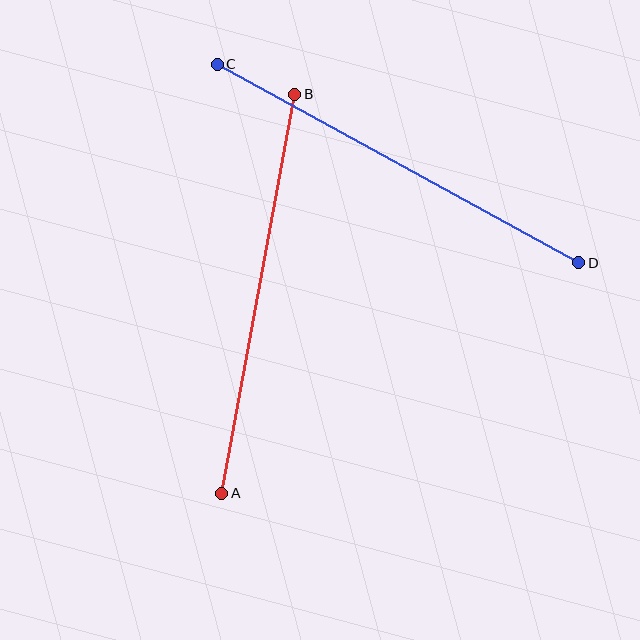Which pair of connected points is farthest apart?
Points C and D are farthest apart.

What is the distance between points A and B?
The distance is approximately 405 pixels.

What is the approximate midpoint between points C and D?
The midpoint is at approximately (398, 163) pixels.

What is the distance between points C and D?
The distance is approximately 412 pixels.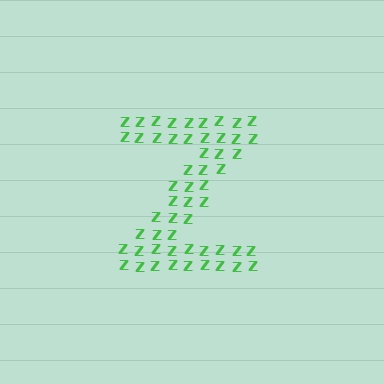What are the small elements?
The small elements are letter Z's.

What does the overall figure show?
The overall figure shows the letter Z.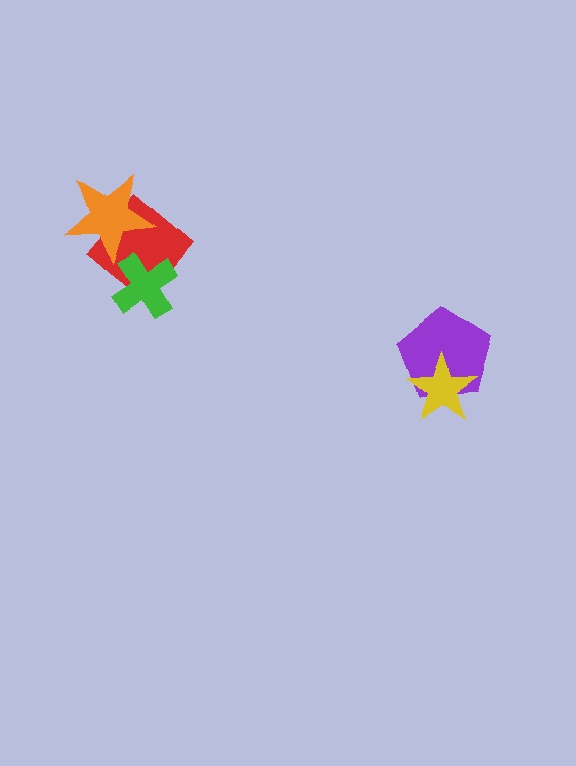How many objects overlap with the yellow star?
1 object overlaps with the yellow star.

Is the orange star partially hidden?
No, no other shape covers it.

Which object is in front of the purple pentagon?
The yellow star is in front of the purple pentagon.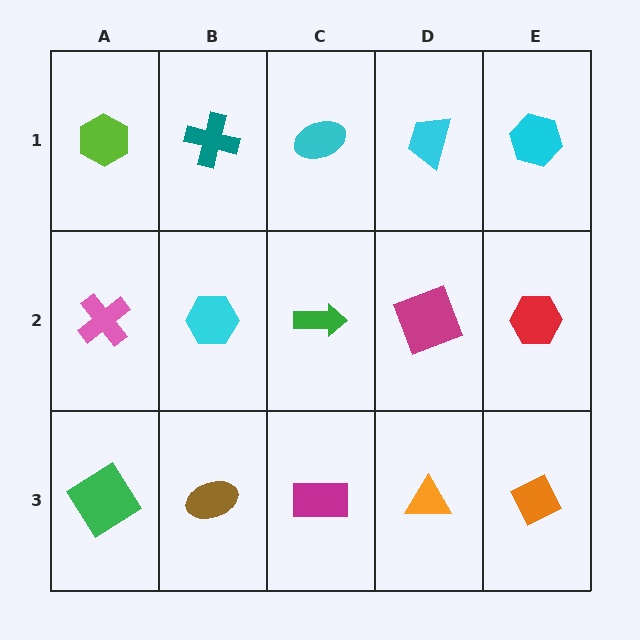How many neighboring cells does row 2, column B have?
4.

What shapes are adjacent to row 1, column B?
A cyan hexagon (row 2, column B), a lime hexagon (row 1, column A), a cyan ellipse (row 1, column C).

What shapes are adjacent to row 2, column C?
A cyan ellipse (row 1, column C), a magenta rectangle (row 3, column C), a cyan hexagon (row 2, column B), a magenta square (row 2, column D).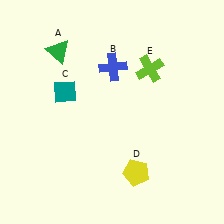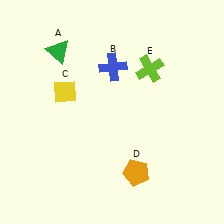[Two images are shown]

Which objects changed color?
C changed from teal to yellow. D changed from yellow to orange.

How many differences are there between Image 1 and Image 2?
There are 2 differences between the two images.